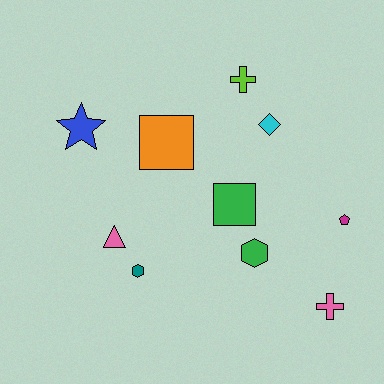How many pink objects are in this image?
There are 2 pink objects.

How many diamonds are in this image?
There is 1 diamond.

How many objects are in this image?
There are 10 objects.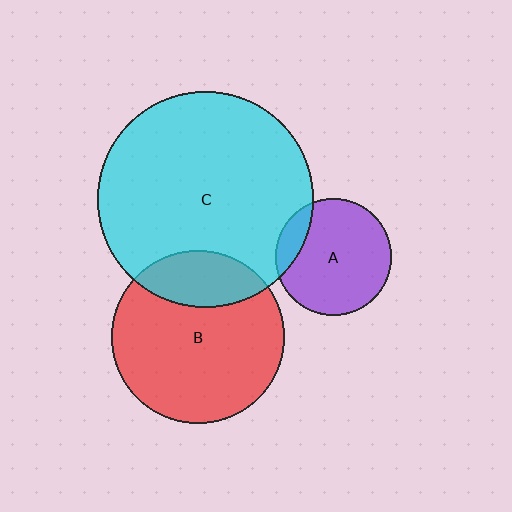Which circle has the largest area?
Circle C (cyan).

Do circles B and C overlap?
Yes.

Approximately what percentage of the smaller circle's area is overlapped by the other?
Approximately 20%.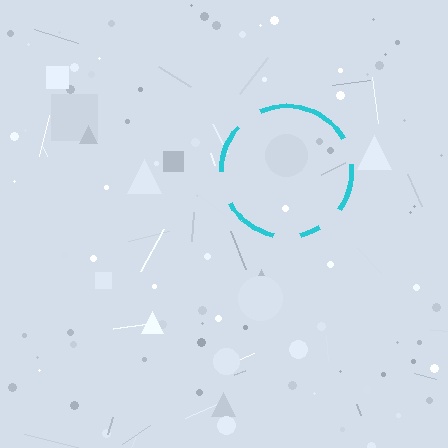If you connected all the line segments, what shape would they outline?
They would outline a circle.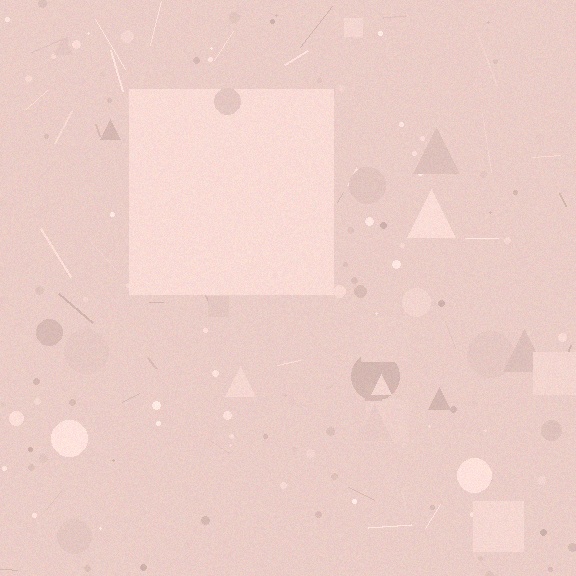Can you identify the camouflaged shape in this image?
The camouflaged shape is a square.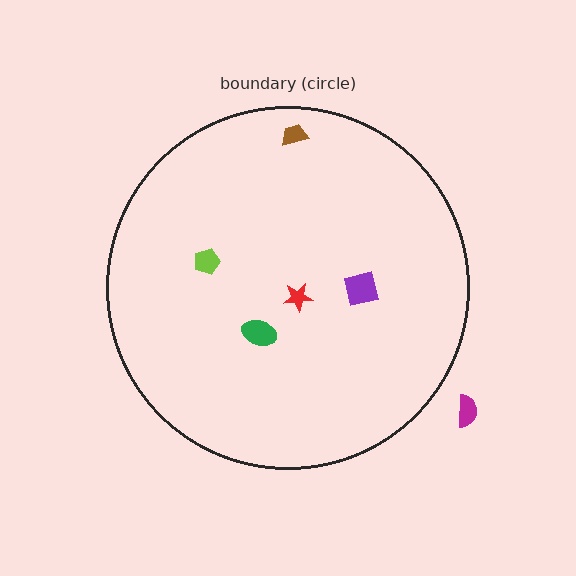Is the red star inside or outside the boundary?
Inside.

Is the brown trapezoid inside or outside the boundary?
Inside.